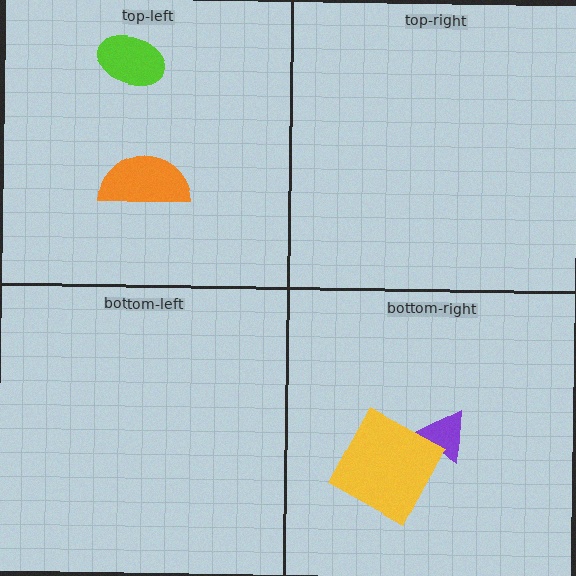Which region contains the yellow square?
The bottom-right region.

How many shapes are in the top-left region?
2.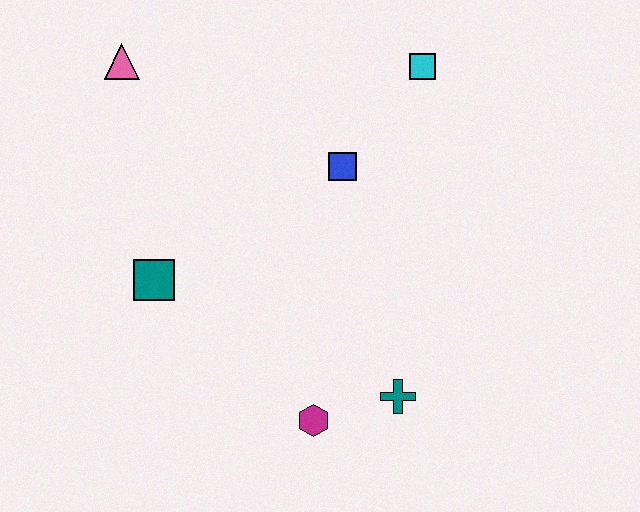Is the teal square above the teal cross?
Yes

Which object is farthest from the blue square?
The magenta hexagon is farthest from the blue square.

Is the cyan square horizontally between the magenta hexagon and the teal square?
No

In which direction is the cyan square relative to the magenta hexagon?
The cyan square is above the magenta hexagon.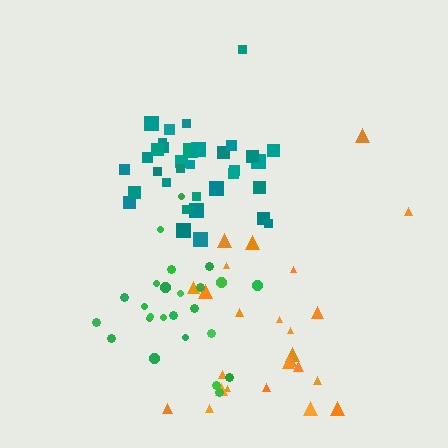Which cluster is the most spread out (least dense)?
Orange.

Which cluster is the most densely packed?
Teal.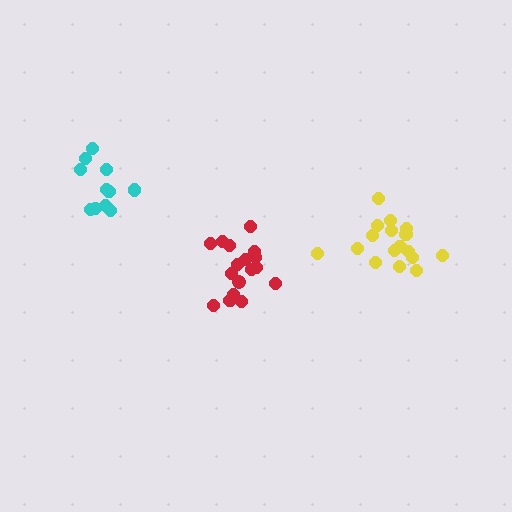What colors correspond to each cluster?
The clusters are colored: red, cyan, yellow.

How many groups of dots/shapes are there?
There are 3 groups.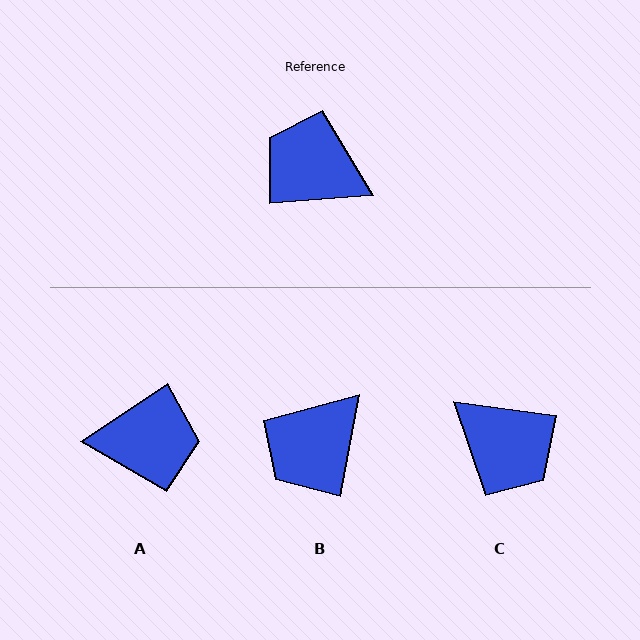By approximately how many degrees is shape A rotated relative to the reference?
Approximately 151 degrees clockwise.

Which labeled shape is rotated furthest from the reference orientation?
C, about 168 degrees away.